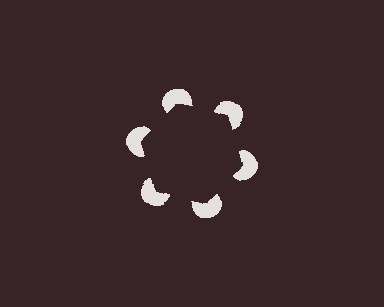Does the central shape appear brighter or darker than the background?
It typically appears slightly darker than the background, even though no actual brightness change is drawn.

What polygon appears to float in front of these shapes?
An illusory hexagon — its edges are inferred from the aligned wedge cuts in the pac-man discs, not physically drawn.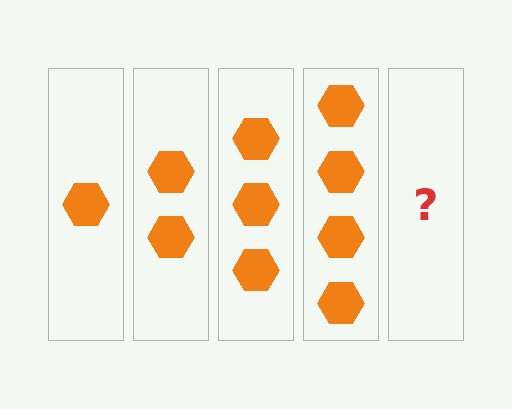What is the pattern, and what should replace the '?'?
The pattern is that each step adds one more hexagon. The '?' should be 5 hexagons.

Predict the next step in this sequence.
The next step is 5 hexagons.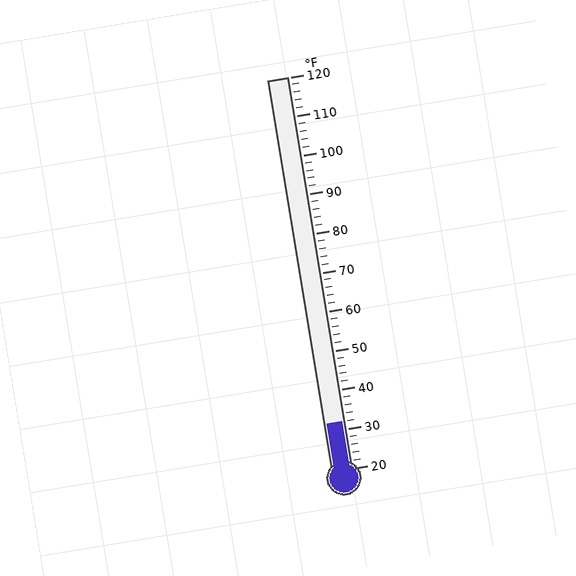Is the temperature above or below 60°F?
The temperature is below 60°F.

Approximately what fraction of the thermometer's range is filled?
The thermometer is filled to approximately 10% of its range.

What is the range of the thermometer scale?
The thermometer scale ranges from 20°F to 120°F.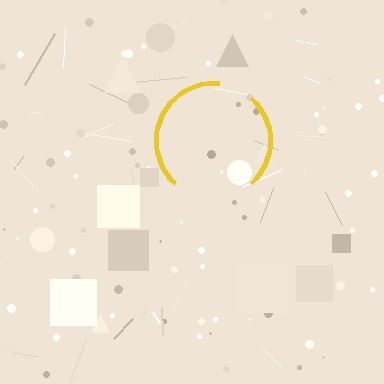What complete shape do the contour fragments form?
The contour fragments form a circle.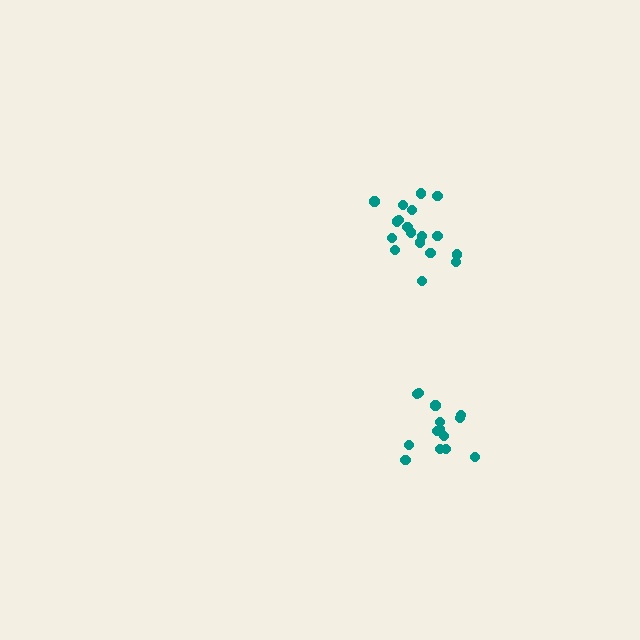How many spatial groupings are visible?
There are 2 spatial groupings.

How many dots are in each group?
Group 1: 14 dots, Group 2: 18 dots (32 total).